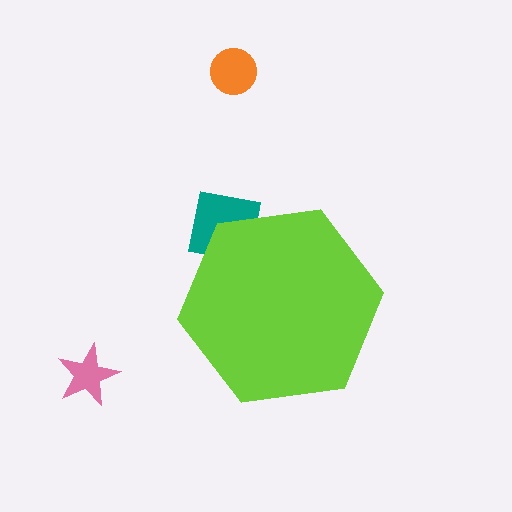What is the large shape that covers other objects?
A lime hexagon.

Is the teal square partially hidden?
Yes, the teal square is partially hidden behind the lime hexagon.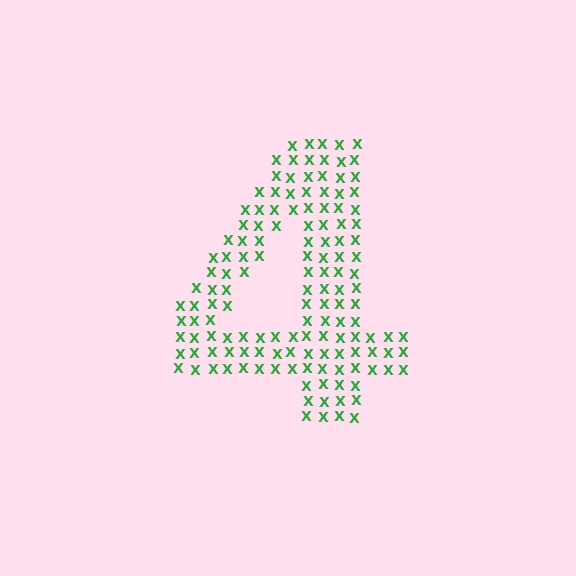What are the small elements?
The small elements are letter X's.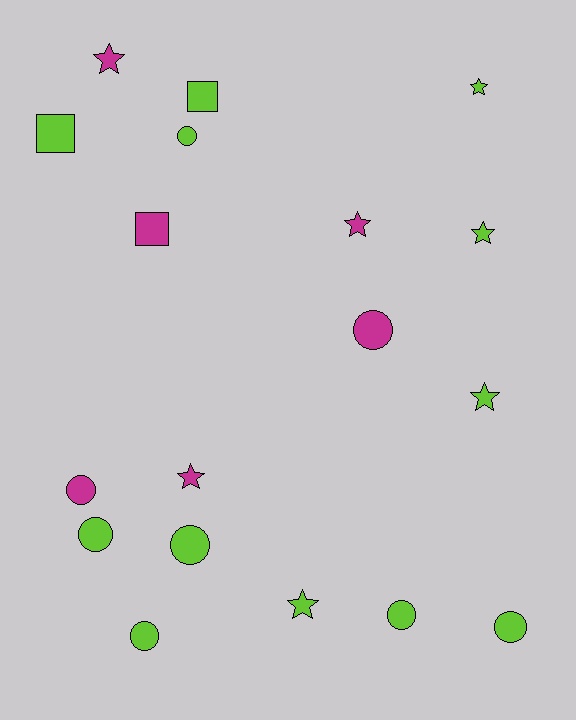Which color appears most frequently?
Lime, with 12 objects.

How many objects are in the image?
There are 18 objects.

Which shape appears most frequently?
Circle, with 8 objects.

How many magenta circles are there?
There are 2 magenta circles.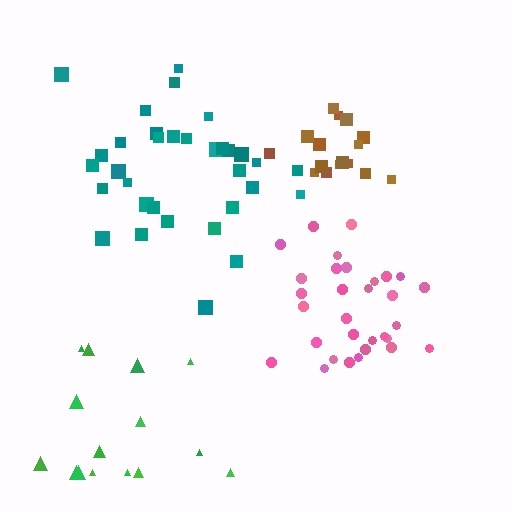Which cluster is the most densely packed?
Pink.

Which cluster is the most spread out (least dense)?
Green.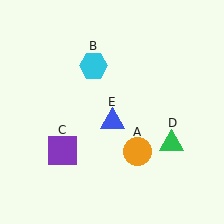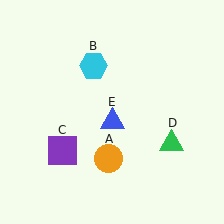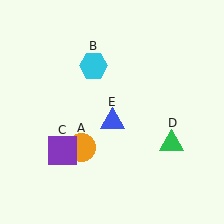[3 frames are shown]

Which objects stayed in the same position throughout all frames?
Cyan hexagon (object B) and purple square (object C) and green triangle (object D) and blue triangle (object E) remained stationary.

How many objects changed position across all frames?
1 object changed position: orange circle (object A).